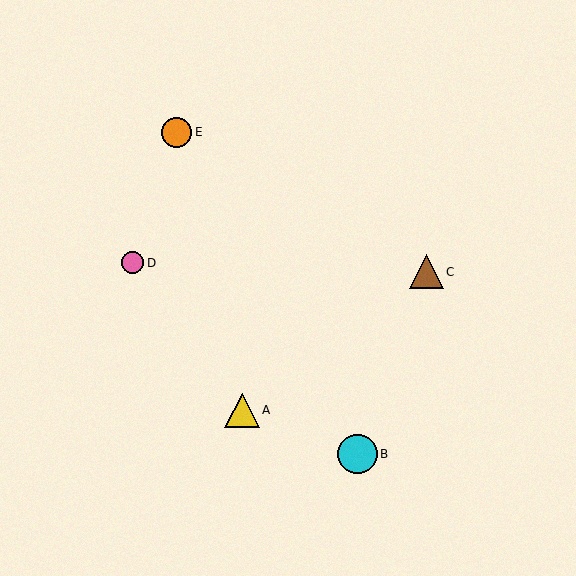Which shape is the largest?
The cyan circle (labeled B) is the largest.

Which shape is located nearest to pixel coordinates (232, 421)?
The yellow triangle (labeled A) at (242, 410) is nearest to that location.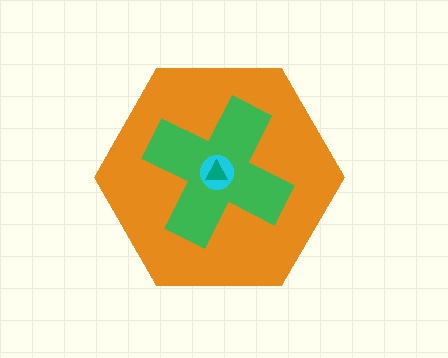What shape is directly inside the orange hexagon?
The green cross.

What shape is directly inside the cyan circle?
The teal triangle.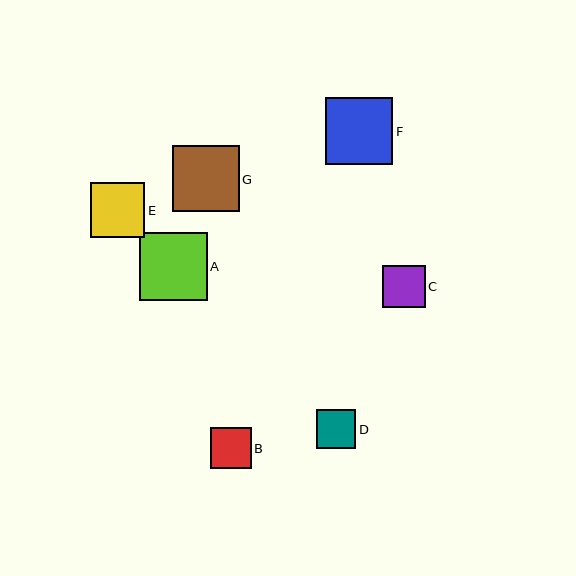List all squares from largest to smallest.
From largest to smallest: A, F, G, E, C, B, D.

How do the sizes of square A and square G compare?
Square A and square G are approximately the same size.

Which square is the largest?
Square A is the largest with a size of approximately 68 pixels.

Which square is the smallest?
Square D is the smallest with a size of approximately 39 pixels.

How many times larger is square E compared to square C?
Square E is approximately 1.3 times the size of square C.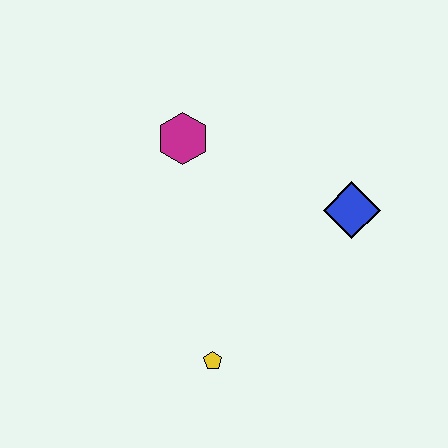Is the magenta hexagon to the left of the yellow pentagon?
Yes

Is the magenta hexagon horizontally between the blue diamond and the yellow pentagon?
No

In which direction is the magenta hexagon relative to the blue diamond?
The magenta hexagon is to the left of the blue diamond.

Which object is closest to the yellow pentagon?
The blue diamond is closest to the yellow pentagon.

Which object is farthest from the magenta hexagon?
The yellow pentagon is farthest from the magenta hexagon.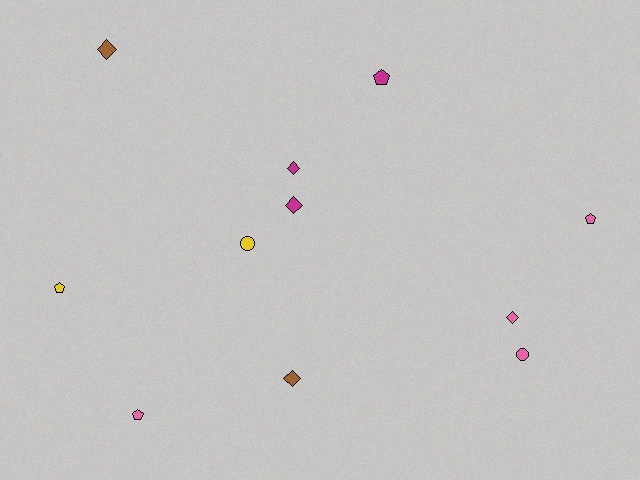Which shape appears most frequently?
Diamond, with 5 objects.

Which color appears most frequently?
Pink, with 4 objects.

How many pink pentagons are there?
There are 2 pink pentagons.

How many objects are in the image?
There are 11 objects.